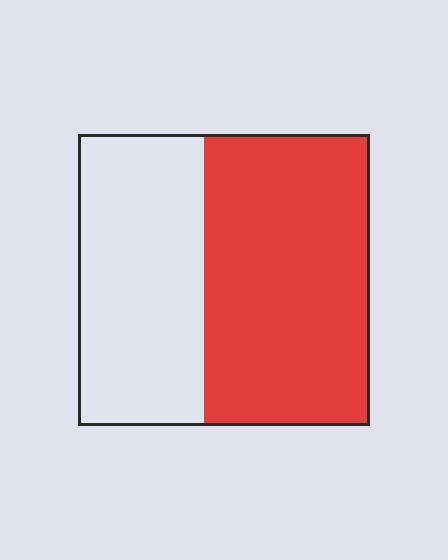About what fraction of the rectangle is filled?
About three fifths (3/5).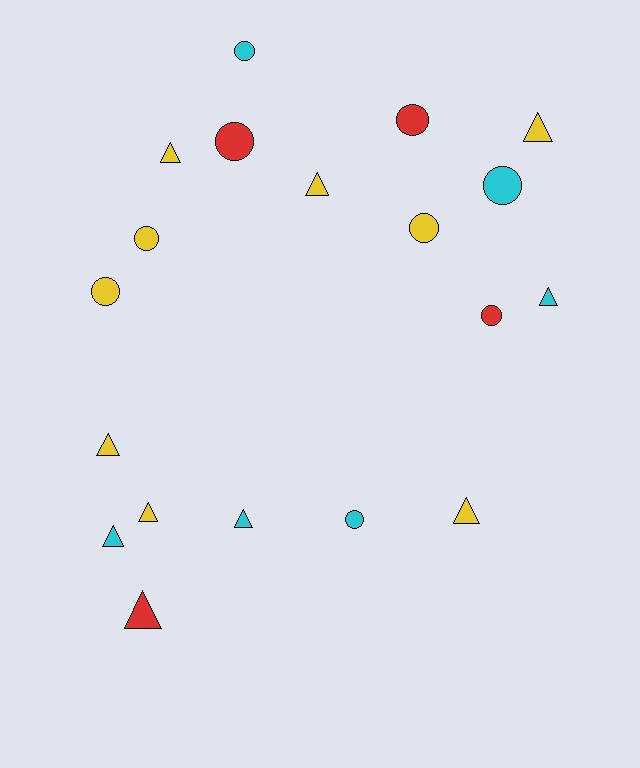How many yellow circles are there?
There are 3 yellow circles.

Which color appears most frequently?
Yellow, with 9 objects.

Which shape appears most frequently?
Triangle, with 10 objects.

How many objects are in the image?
There are 19 objects.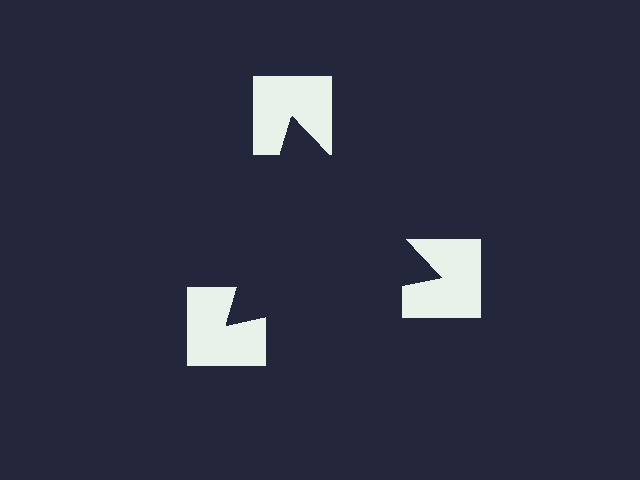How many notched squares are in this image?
There are 3 — one at each vertex of the illusory triangle.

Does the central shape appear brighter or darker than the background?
It typically appears slightly darker than the background, even though no actual brightness change is drawn.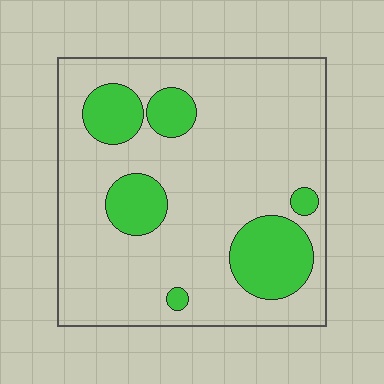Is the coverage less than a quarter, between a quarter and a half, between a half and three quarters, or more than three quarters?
Less than a quarter.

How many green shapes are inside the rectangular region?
6.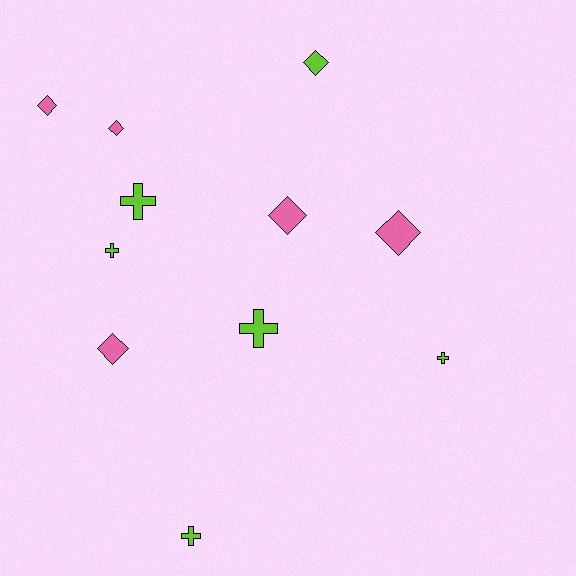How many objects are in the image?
There are 11 objects.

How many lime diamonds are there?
There is 1 lime diamond.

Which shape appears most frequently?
Diamond, with 6 objects.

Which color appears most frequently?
Lime, with 6 objects.